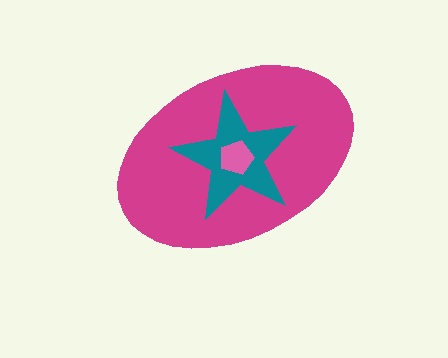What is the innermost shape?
The pink pentagon.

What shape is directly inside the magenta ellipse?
The teal star.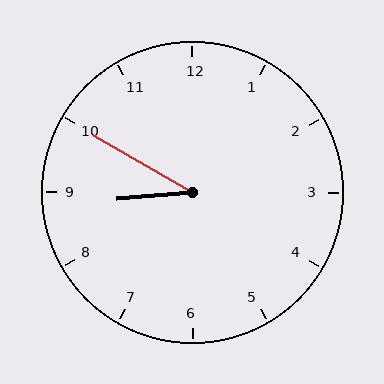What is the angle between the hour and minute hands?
Approximately 35 degrees.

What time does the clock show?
8:50.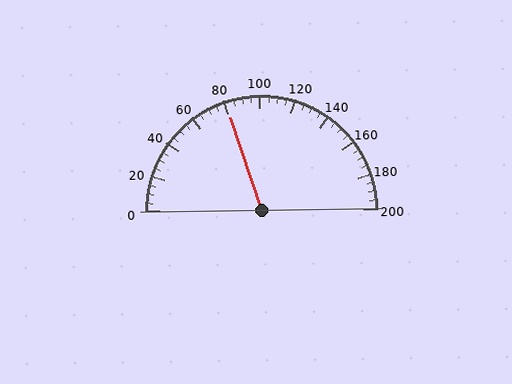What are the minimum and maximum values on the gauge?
The gauge ranges from 0 to 200.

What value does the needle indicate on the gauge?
The needle indicates approximately 80.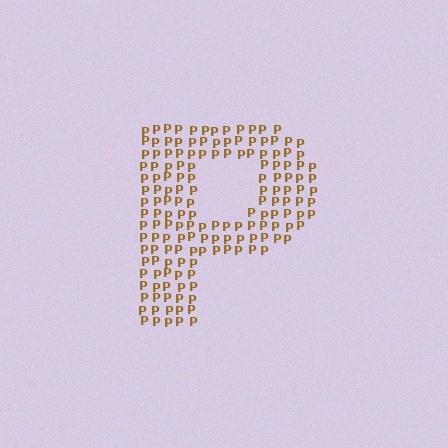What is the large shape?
The large shape is the letter P.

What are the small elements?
The small elements are letter P's.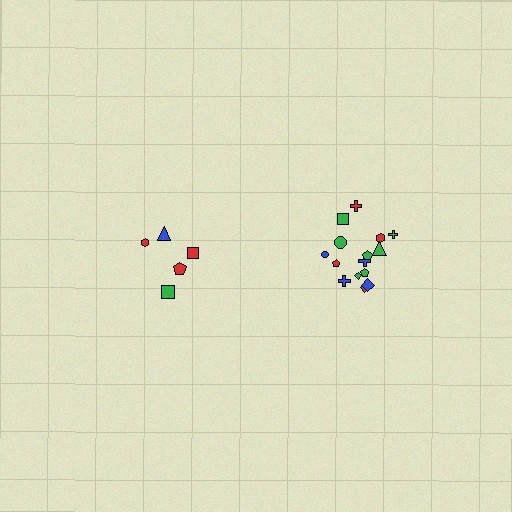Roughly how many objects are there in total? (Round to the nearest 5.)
Roughly 20 objects in total.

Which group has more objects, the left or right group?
The right group.